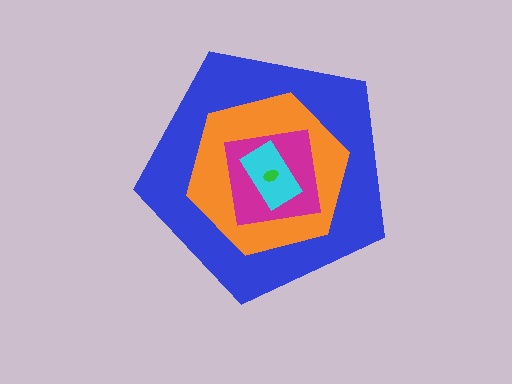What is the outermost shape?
The blue pentagon.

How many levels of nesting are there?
5.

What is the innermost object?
The green ellipse.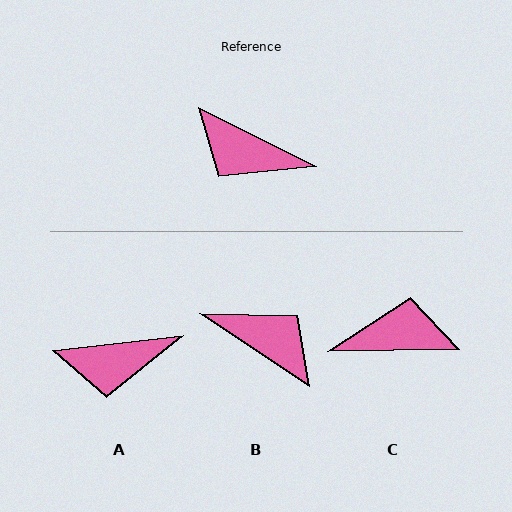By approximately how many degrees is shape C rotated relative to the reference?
Approximately 152 degrees clockwise.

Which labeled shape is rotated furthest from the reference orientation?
B, about 173 degrees away.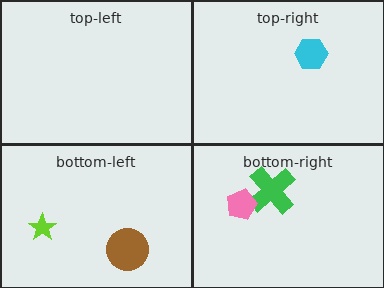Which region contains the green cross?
The bottom-right region.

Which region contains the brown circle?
The bottom-left region.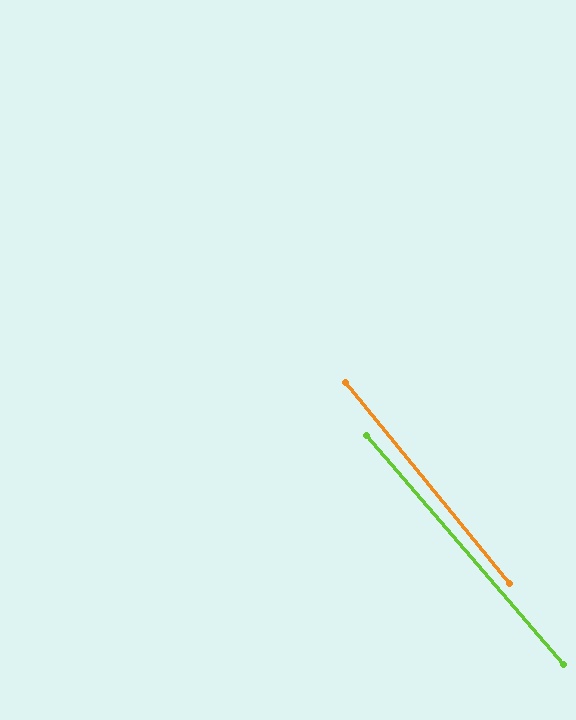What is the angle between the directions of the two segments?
Approximately 2 degrees.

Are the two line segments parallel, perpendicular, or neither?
Parallel — their directions differ by only 1.5°.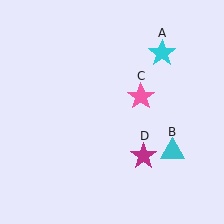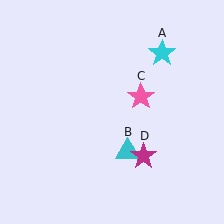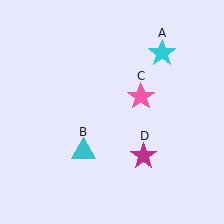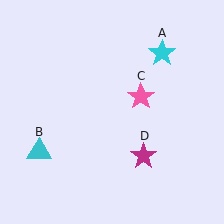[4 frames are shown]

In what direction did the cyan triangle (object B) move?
The cyan triangle (object B) moved left.